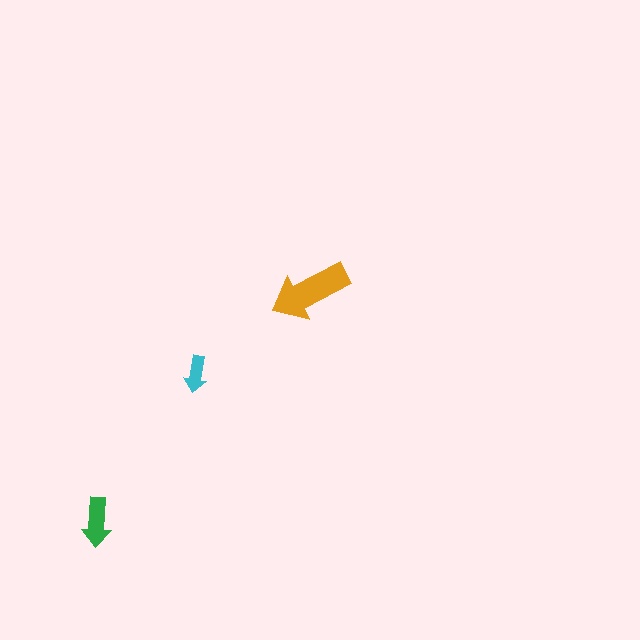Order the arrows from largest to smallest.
the orange one, the green one, the cyan one.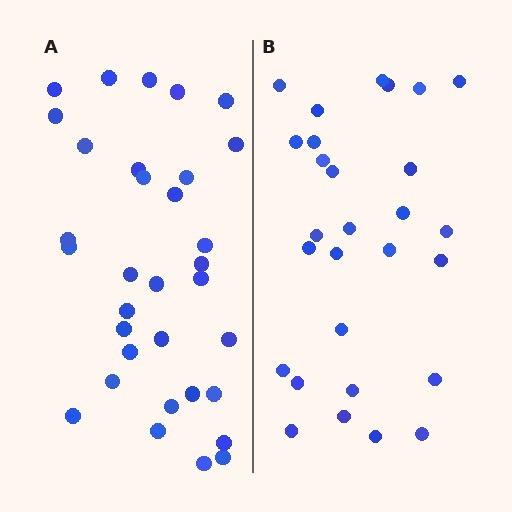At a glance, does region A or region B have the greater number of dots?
Region A (the left region) has more dots.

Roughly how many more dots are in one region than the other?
Region A has about 5 more dots than region B.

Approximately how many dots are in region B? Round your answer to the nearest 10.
About 30 dots. (The exact count is 28, which rounds to 30.)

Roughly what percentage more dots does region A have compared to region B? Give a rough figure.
About 20% more.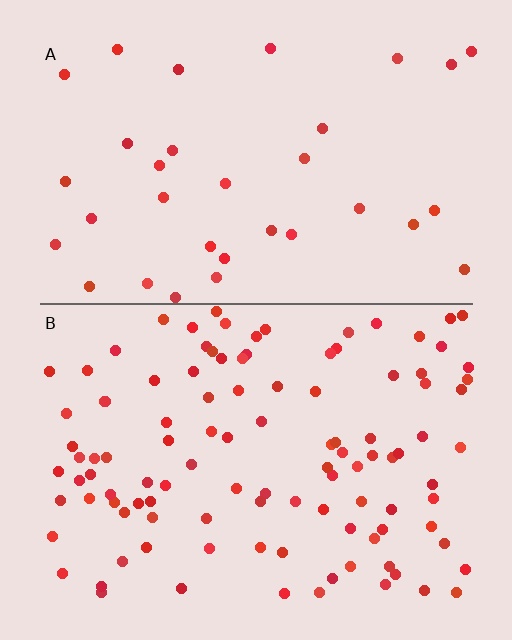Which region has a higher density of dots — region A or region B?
B (the bottom).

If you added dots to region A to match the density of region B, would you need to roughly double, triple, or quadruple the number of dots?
Approximately triple.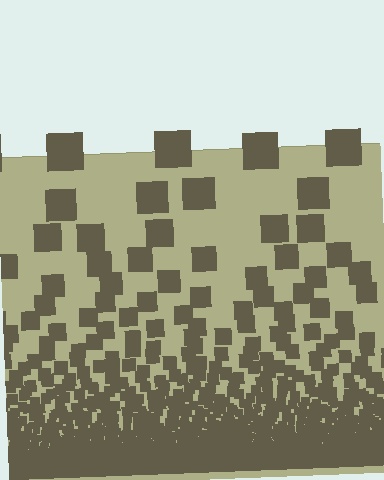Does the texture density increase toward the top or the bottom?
Density increases toward the bottom.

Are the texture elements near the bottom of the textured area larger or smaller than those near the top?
Smaller. The gradient is inverted — elements near the bottom are smaller and denser.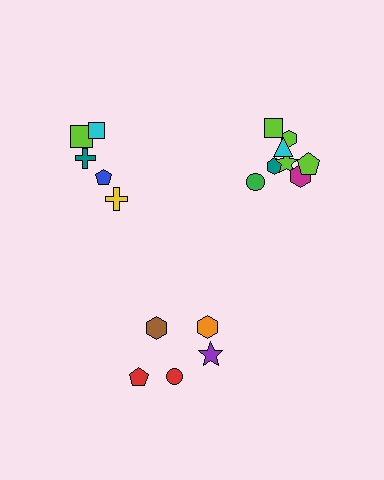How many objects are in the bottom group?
There are 5 objects.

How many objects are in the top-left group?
There are 5 objects.